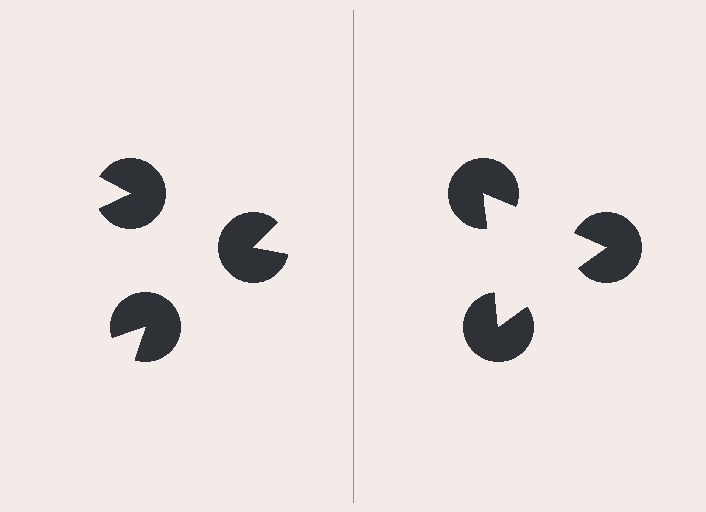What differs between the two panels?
The pac-man discs are positioned identically on both sides; only the wedge orientations differ. On the right they align to a triangle; on the left they are misaligned.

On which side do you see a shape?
An illusory triangle appears on the right side. On the left side the wedge cuts are rotated, so no coherent shape forms.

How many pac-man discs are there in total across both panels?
6 — 3 on each side.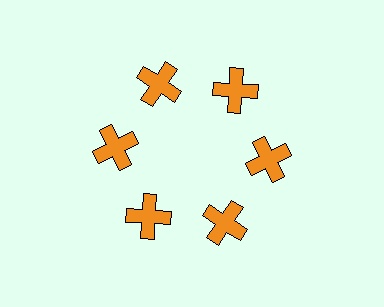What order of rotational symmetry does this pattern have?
This pattern has 6-fold rotational symmetry.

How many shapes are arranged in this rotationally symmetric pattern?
There are 6 shapes, arranged in 6 groups of 1.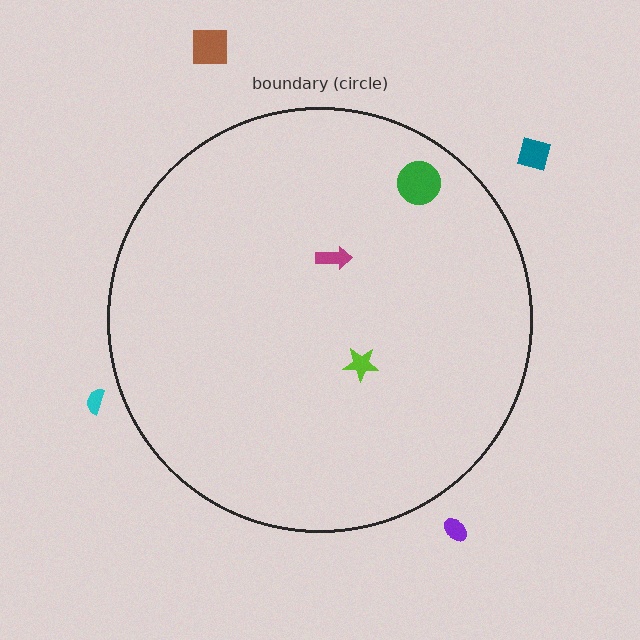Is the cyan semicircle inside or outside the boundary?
Outside.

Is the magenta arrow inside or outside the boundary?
Inside.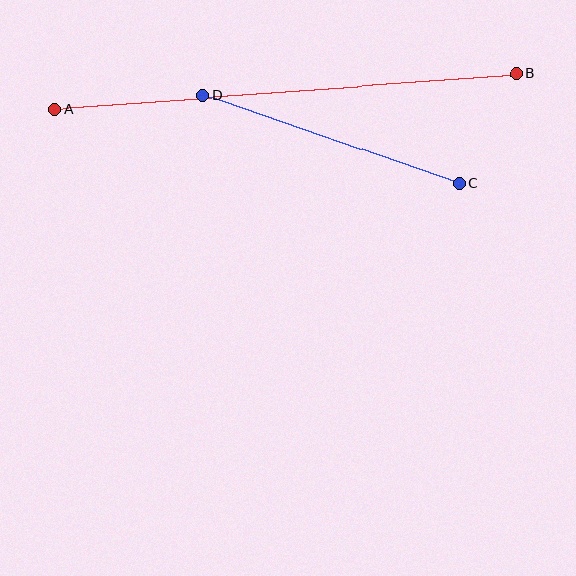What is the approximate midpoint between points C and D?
The midpoint is at approximately (331, 139) pixels.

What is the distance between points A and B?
The distance is approximately 463 pixels.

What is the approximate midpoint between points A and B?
The midpoint is at approximately (285, 92) pixels.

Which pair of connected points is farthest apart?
Points A and B are farthest apart.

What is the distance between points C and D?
The distance is approximately 272 pixels.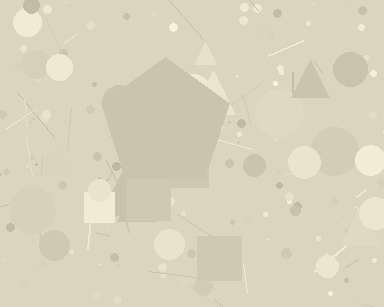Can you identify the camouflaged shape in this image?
The camouflaged shape is a pentagon.